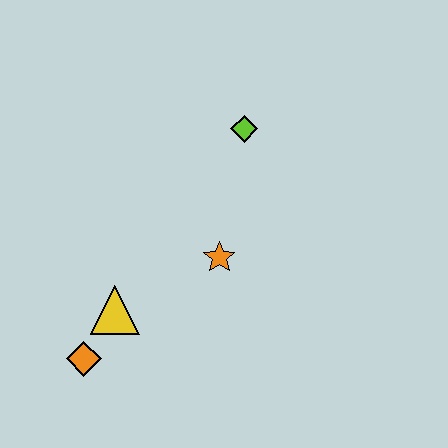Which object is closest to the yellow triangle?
The orange diamond is closest to the yellow triangle.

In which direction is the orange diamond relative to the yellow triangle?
The orange diamond is below the yellow triangle.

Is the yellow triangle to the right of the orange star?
No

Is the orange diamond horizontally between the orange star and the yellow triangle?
No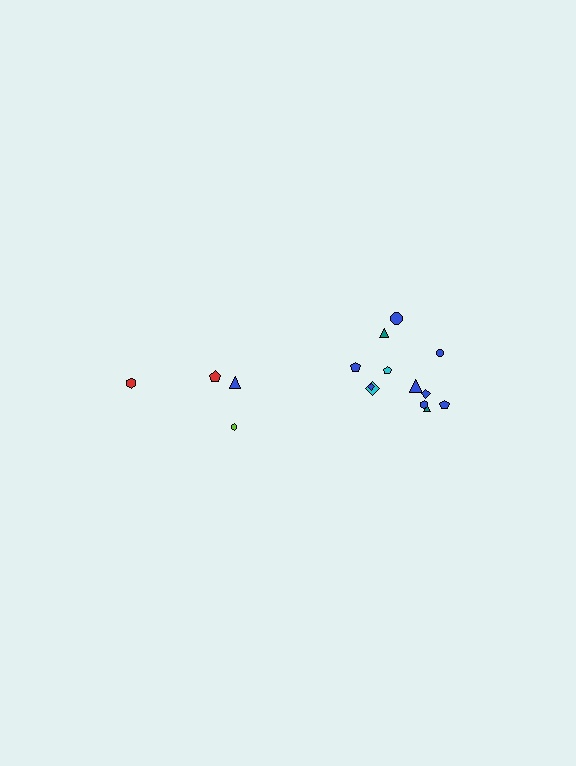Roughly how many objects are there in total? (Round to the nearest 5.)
Roughly 15 objects in total.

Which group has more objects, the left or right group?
The right group.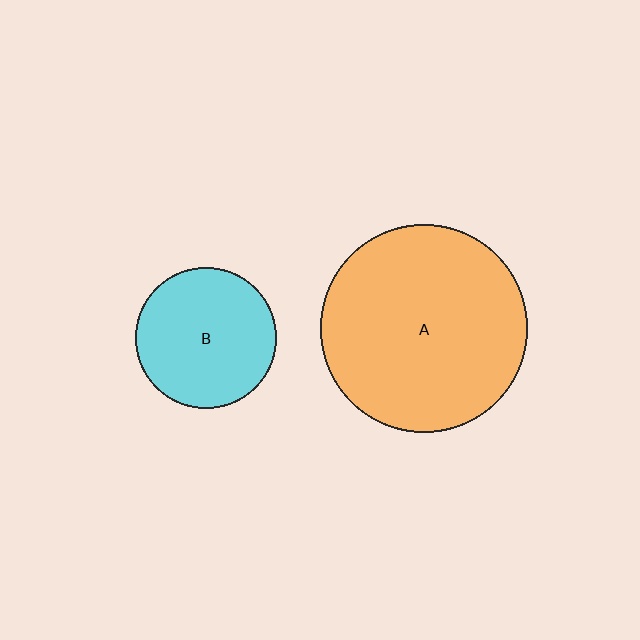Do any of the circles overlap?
No, none of the circles overlap.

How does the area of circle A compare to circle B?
Approximately 2.2 times.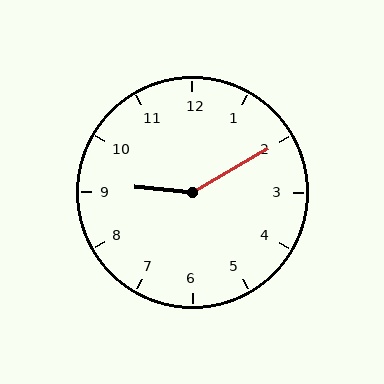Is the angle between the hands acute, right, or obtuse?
It is obtuse.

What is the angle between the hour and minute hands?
Approximately 145 degrees.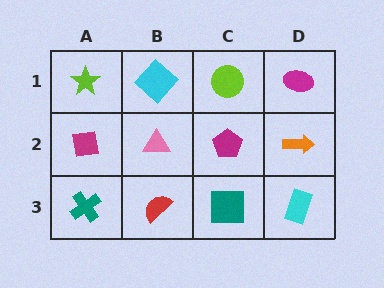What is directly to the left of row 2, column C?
A pink triangle.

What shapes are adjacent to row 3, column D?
An orange arrow (row 2, column D), a teal square (row 3, column C).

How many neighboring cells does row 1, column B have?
3.